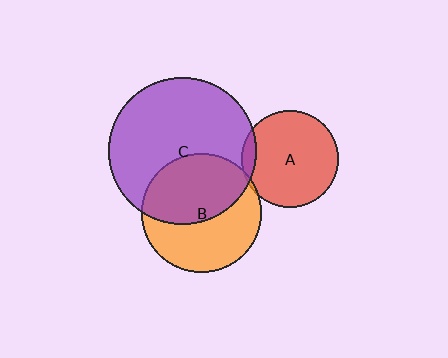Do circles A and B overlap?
Yes.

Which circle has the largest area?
Circle C (purple).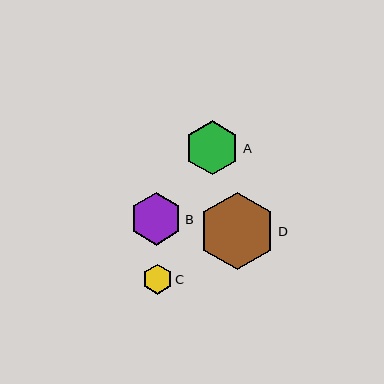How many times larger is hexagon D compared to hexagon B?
Hexagon D is approximately 1.5 times the size of hexagon B.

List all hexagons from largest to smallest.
From largest to smallest: D, A, B, C.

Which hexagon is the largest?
Hexagon D is the largest with a size of approximately 77 pixels.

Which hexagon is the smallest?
Hexagon C is the smallest with a size of approximately 30 pixels.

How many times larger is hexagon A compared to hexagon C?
Hexagon A is approximately 1.8 times the size of hexagon C.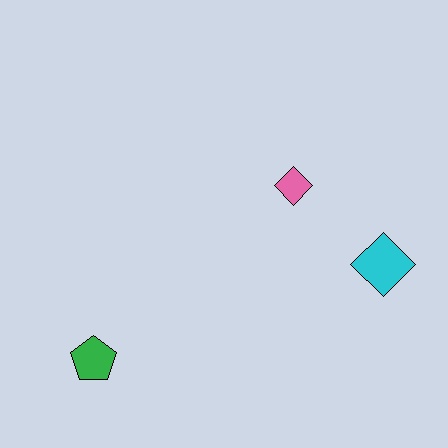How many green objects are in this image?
There is 1 green object.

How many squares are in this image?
There are no squares.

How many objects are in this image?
There are 3 objects.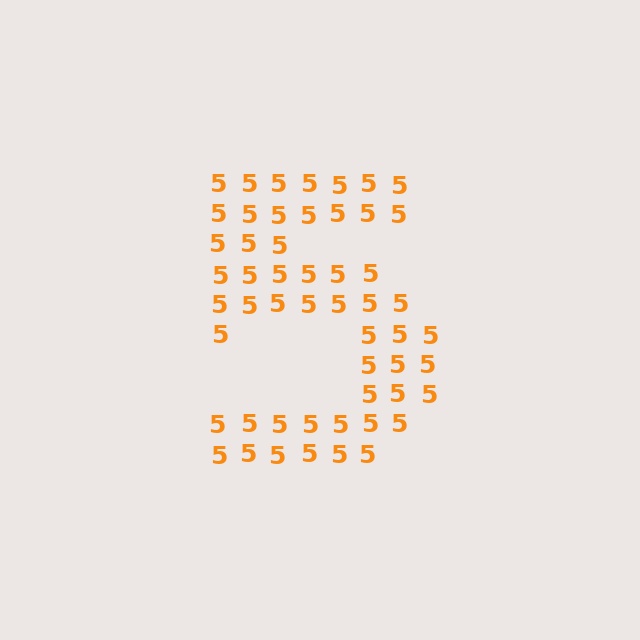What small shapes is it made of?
It is made of small digit 5's.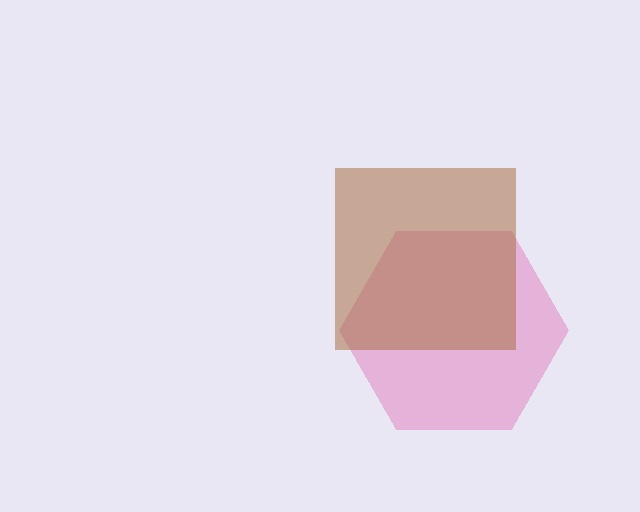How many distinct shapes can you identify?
There are 2 distinct shapes: a pink hexagon, a brown square.